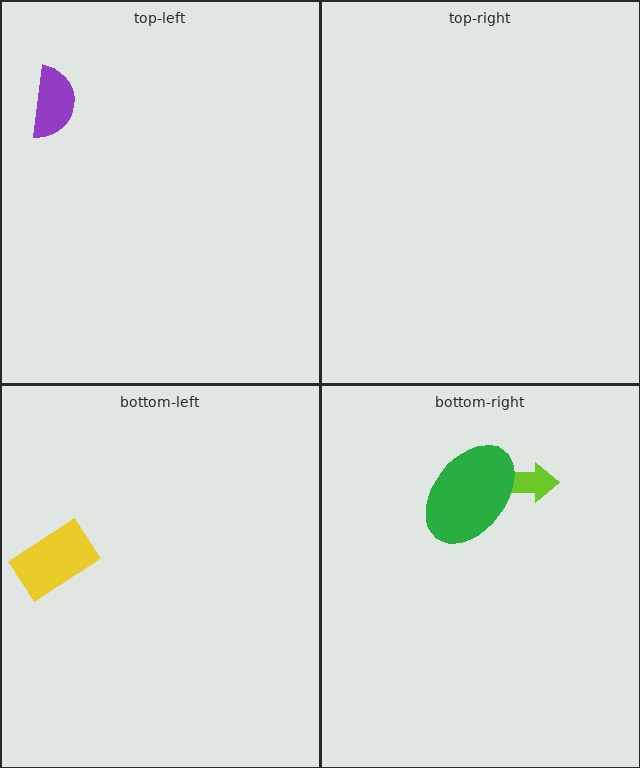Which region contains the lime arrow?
The bottom-right region.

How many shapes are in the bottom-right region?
2.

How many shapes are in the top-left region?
1.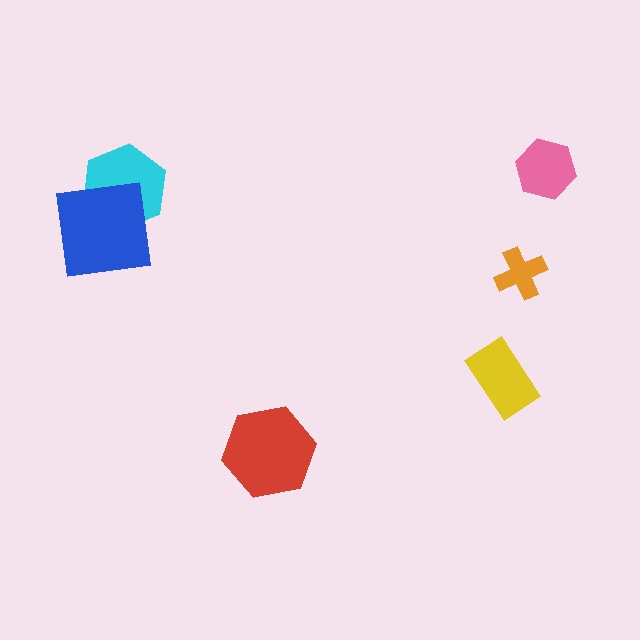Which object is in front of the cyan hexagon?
The blue square is in front of the cyan hexagon.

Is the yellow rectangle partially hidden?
No, no other shape covers it.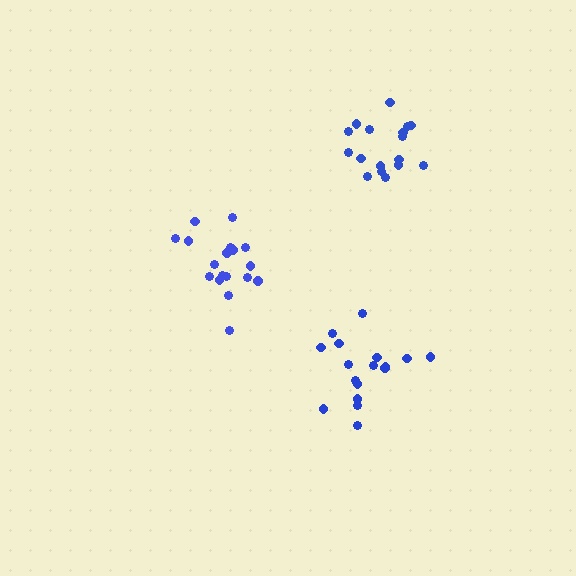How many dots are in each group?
Group 1: 17 dots, Group 2: 18 dots, Group 3: 17 dots (52 total).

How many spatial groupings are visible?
There are 3 spatial groupings.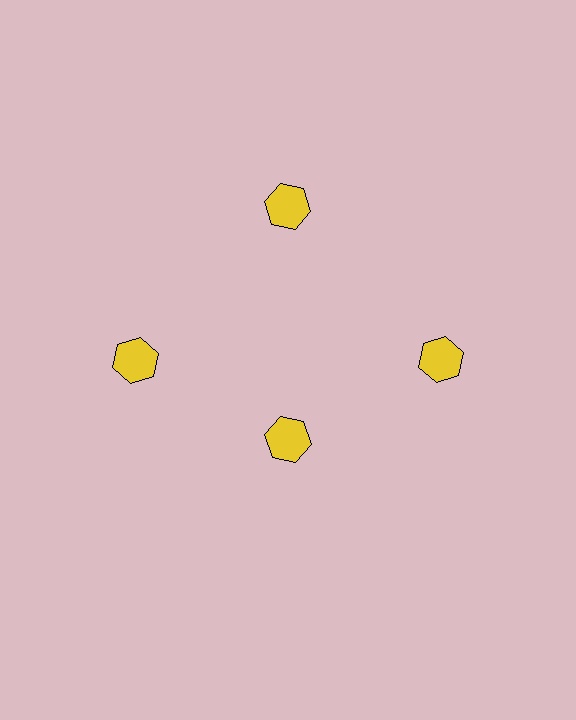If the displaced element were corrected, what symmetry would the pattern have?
It would have 4-fold rotational symmetry — the pattern would map onto itself every 90 degrees.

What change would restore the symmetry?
The symmetry would be restored by moving it outward, back onto the ring so that all 4 hexagons sit at equal angles and equal distance from the center.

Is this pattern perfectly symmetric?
No. The 4 yellow hexagons are arranged in a ring, but one element near the 6 o'clock position is pulled inward toward the center, breaking the 4-fold rotational symmetry.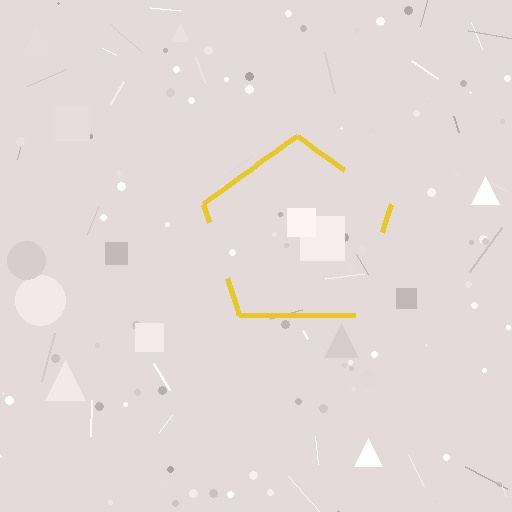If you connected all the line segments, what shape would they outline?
They would outline a pentagon.